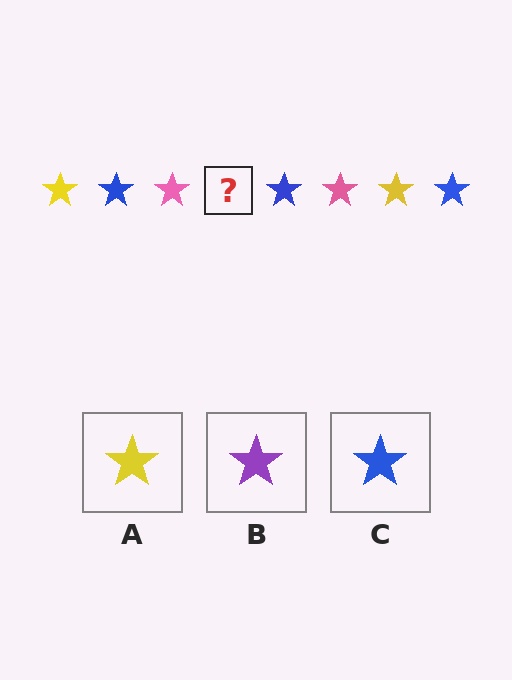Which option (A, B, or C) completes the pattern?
A.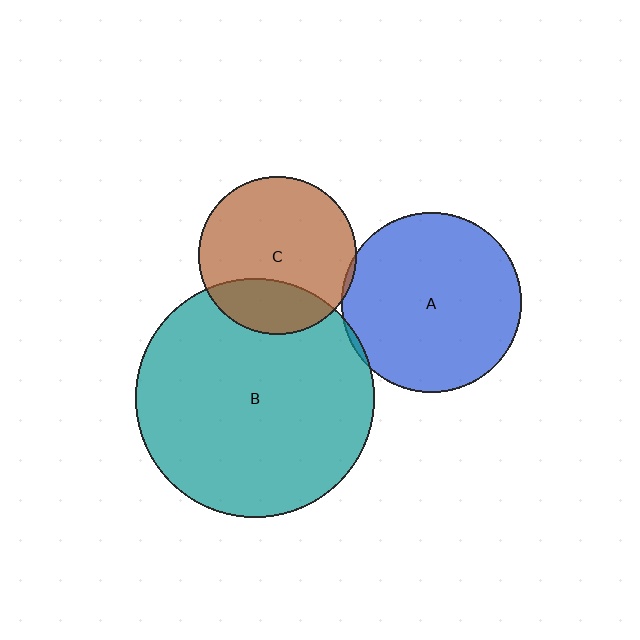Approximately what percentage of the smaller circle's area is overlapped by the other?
Approximately 5%.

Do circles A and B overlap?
Yes.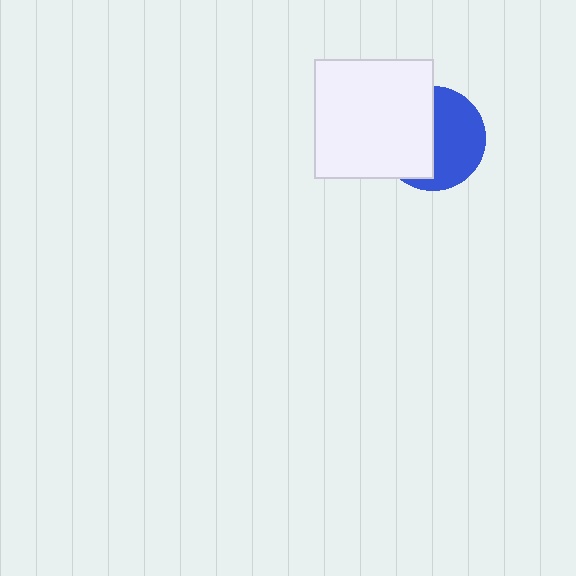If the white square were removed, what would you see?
You would see the complete blue circle.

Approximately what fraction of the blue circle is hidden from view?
Roughly 48% of the blue circle is hidden behind the white square.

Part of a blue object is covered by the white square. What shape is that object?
It is a circle.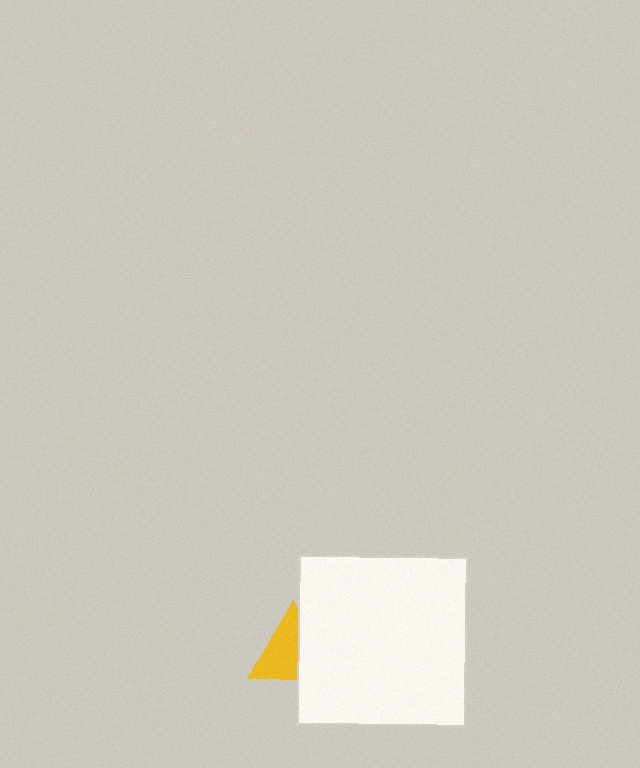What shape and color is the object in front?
The object in front is a white square.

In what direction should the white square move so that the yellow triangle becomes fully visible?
The white square should move right. That is the shortest direction to clear the overlap and leave the yellow triangle fully visible.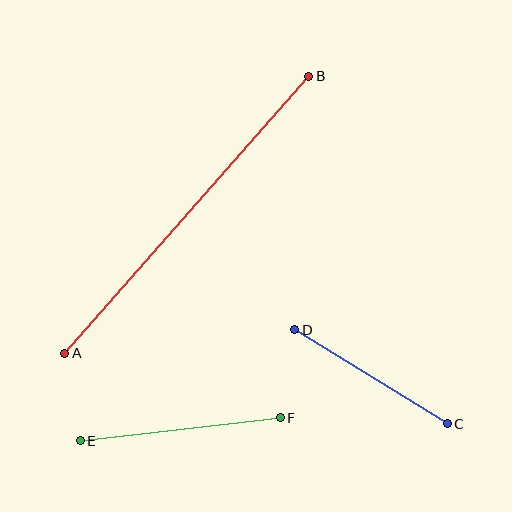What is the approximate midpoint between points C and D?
The midpoint is at approximately (371, 377) pixels.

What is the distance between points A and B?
The distance is approximately 369 pixels.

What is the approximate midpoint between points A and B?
The midpoint is at approximately (187, 215) pixels.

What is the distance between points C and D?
The distance is approximately 180 pixels.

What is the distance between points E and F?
The distance is approximately 201 pixels.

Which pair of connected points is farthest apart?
Points A and B are farthest apart.